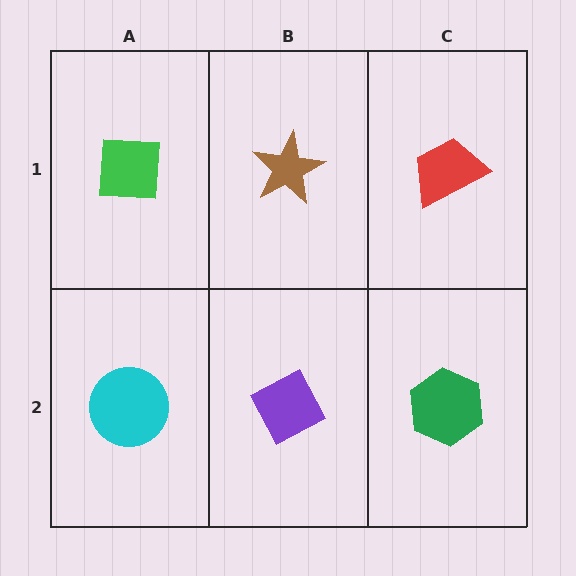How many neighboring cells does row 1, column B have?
3.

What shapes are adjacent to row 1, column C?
A green hexagon (row 2, column C), a brown star (row 1, column B).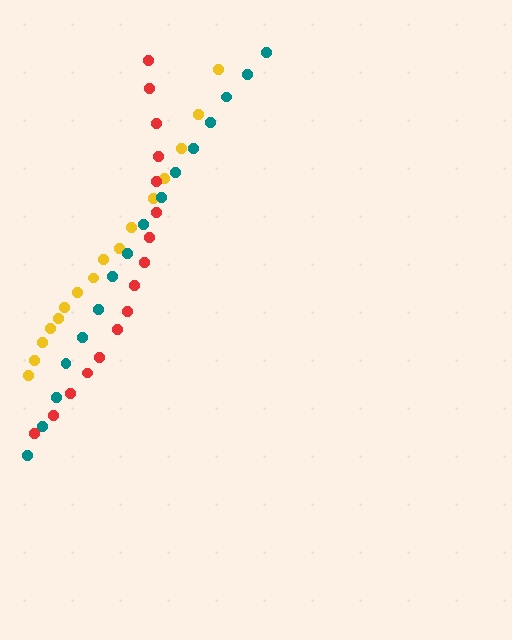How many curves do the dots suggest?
There are 3 distinct paths.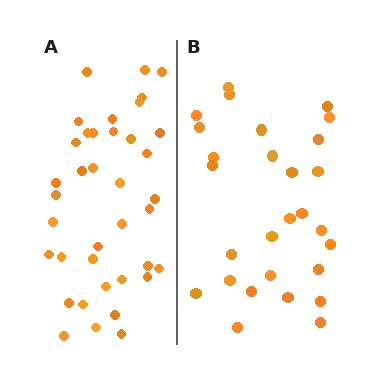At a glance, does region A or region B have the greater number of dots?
Region A (the left region) has more dots.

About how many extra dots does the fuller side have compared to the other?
Region A has roughly 10 or so more dots than region B.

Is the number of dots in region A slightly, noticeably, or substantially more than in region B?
Region A has noticeably more, but not dramatically so. The ratio is roughly 1.4 to 1.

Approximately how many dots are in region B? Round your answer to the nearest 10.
About 30 dots. (The exact count is 28, which rounds to 30.)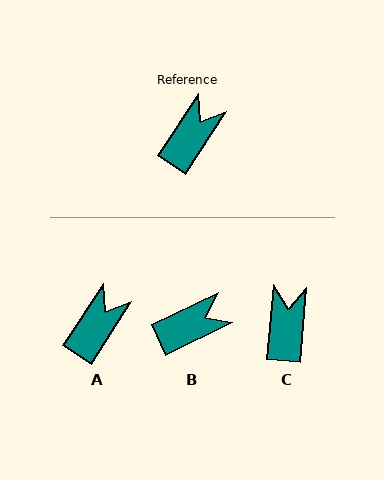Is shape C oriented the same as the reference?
No, it is off by about 28 degrees.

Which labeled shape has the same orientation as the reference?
A.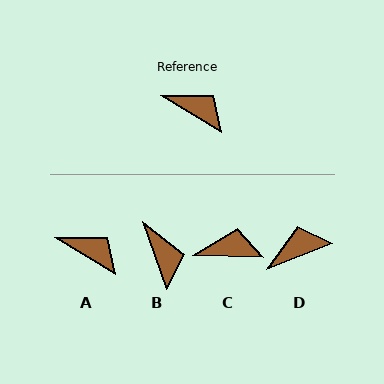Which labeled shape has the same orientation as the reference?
A.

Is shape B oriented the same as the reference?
No, it is off by about 39 degrees.